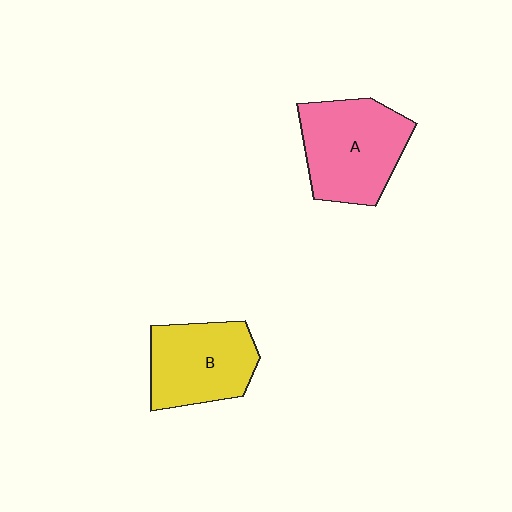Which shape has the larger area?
Shape A (pink).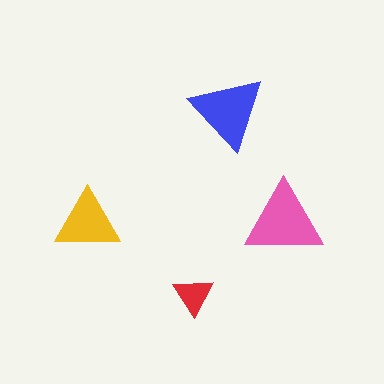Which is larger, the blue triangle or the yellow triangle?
The blue one.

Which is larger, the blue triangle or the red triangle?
The blue one.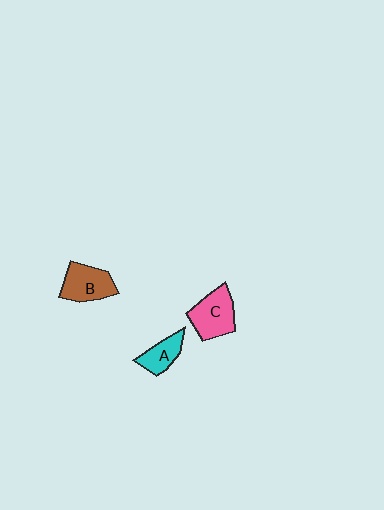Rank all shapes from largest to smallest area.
From largest to smallest: C (pink), B (brown), A (cyan).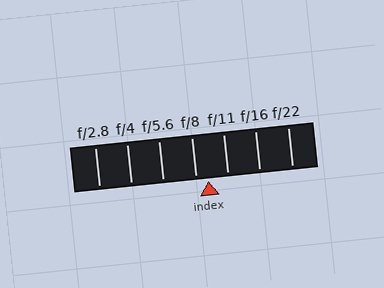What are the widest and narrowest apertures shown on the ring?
The widest aperture shown is f/2.8 and the narrowest is f/22.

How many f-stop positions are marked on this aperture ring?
There are 7 f-stop positions marked.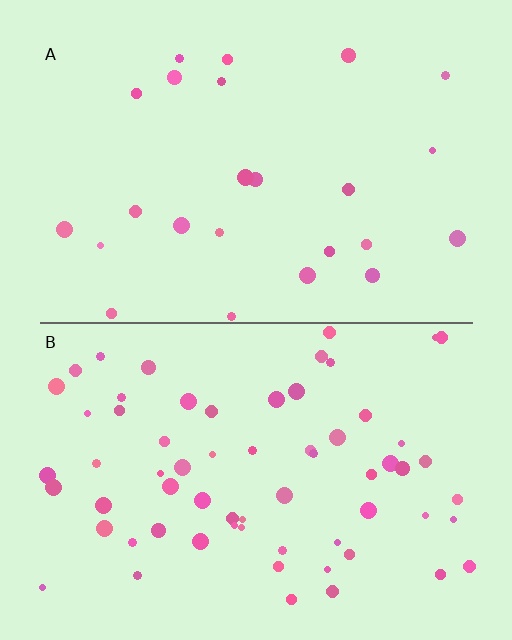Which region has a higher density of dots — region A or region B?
B (the bottom).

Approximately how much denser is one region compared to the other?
Approximately 2.7× — region B over region A.